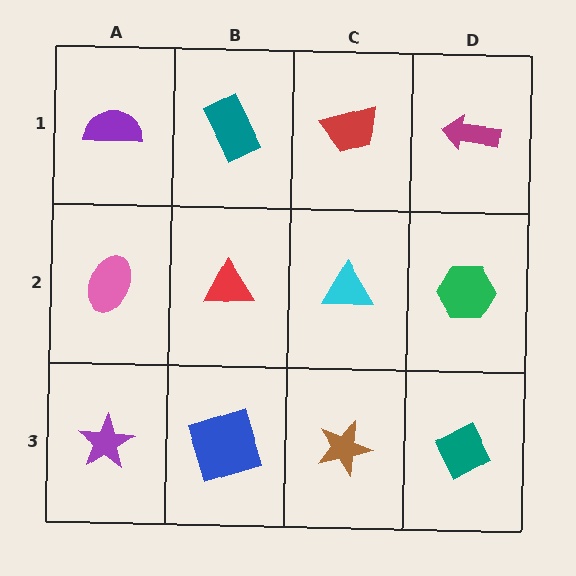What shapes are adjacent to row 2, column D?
A magenta arrow (row 1, column D), a teal diamond (row 3, column D), a cyan triangle (row 2, column C).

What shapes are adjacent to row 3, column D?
A green hexagon (row 2, column D), a brown star (row 3, column C).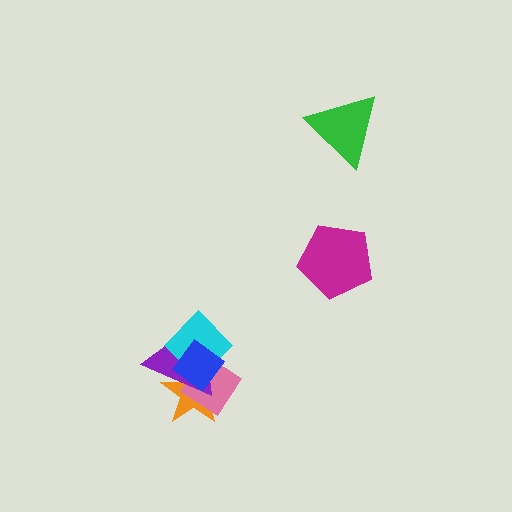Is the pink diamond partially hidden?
Yes, it is partially covered by another shape.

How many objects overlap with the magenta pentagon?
0 objects overlap with the magenta pentagon.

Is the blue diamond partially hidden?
No, no other shape covers it.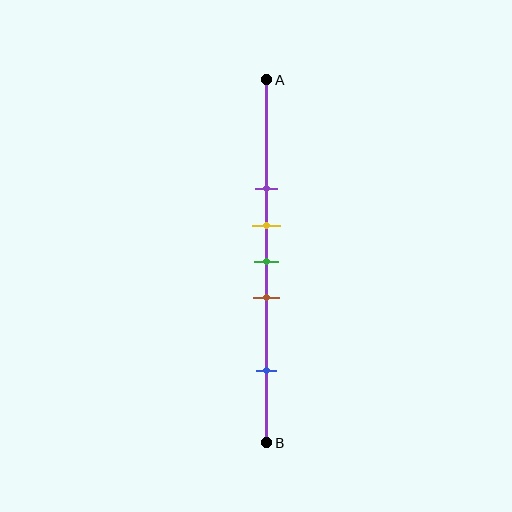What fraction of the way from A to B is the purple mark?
The purple mark is approximately 30% (0.3) of the way from A to B.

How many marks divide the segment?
There are 5 marks dividing the segment.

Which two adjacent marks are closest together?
The yellow and green marks are the closest adjacent pair.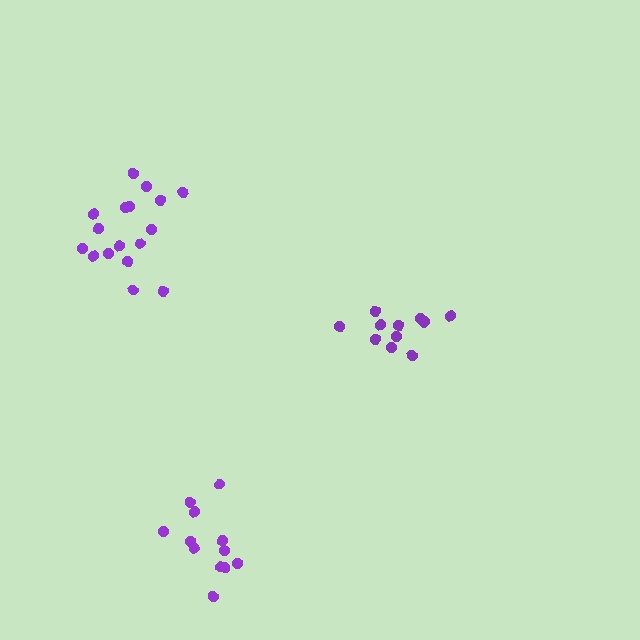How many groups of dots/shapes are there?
There are 3 groups.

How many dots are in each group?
Group 1: 11 dots, Group 2: 12 dots, Group 3: 17 dots (40 total).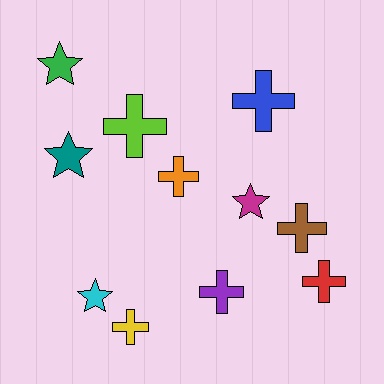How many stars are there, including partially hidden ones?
There are 4 stars.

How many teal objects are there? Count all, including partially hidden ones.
There is 1 teal object.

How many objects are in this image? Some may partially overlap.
There are 11 objects.